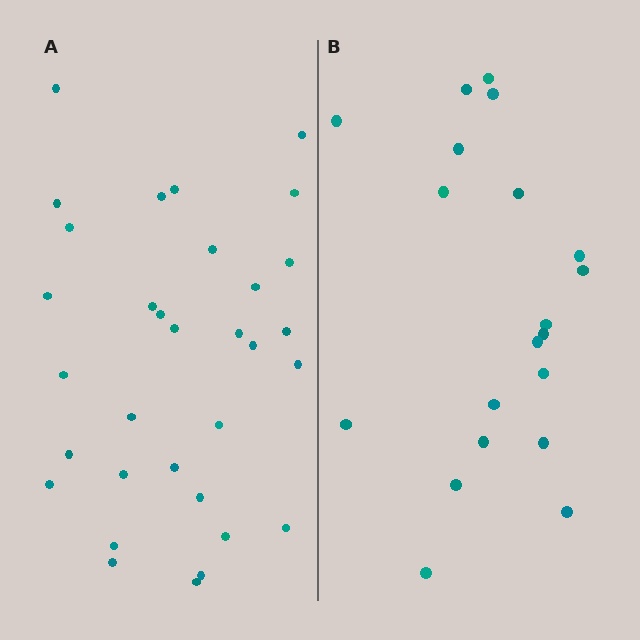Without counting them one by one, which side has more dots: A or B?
Region A (the left region) has more dots.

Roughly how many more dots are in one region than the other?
Region A has roughly 12 or so more dots than region B.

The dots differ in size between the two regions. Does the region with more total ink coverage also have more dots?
No. Region B has more total ink coverage because its dots are larger, but region A actually contains more individual dots. Total area can be misleading — the number of items is what matters here.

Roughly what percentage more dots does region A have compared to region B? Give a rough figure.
About 60% more.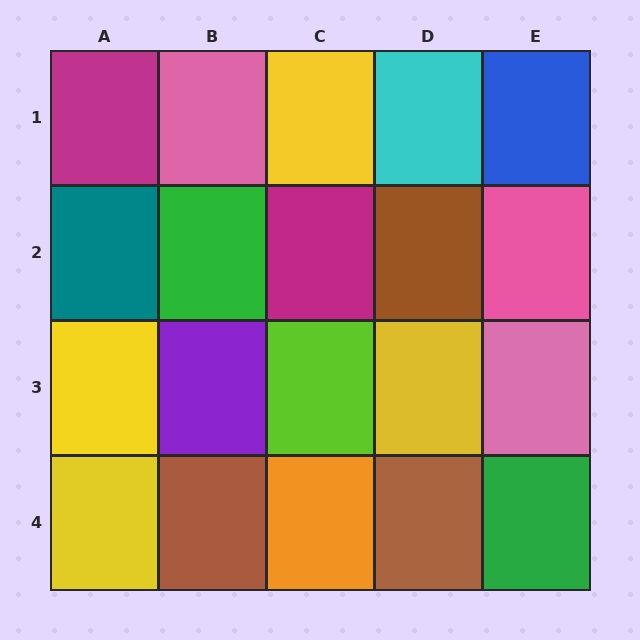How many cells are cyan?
1 cell is cyan.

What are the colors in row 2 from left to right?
Teal, green, magenta, brown, pink.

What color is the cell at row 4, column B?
Brown.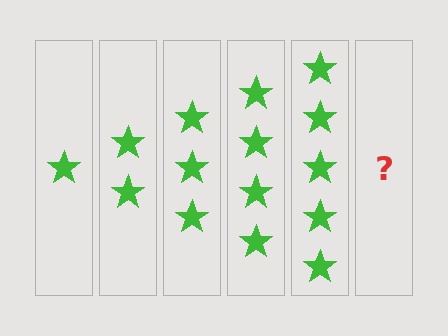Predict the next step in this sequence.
The next step is 6 stars.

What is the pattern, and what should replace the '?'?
The pattern is that each step adds one more star. The '?' should be 6 stars.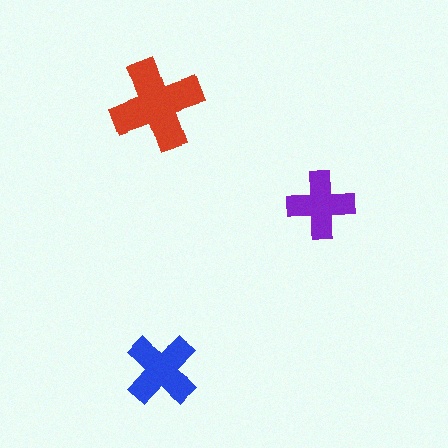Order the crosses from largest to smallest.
the red one, the blue one, the purple one.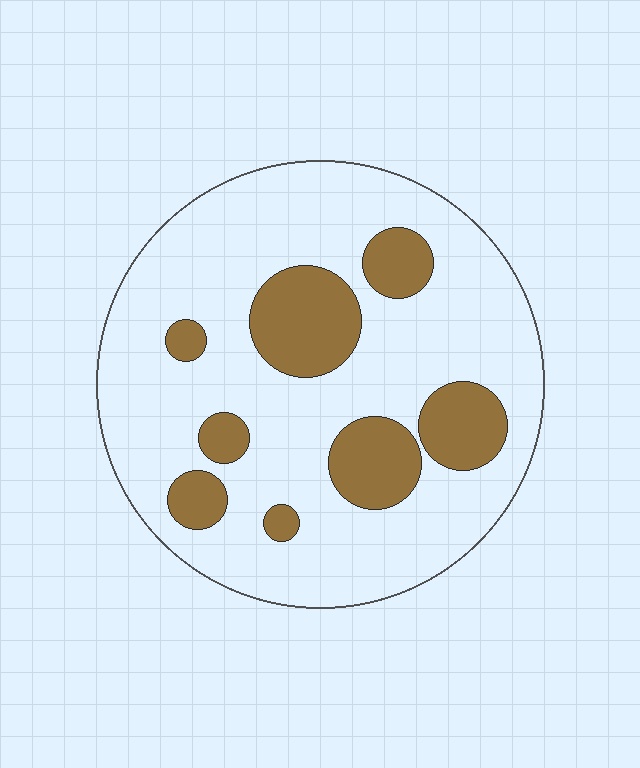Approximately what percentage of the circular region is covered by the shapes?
Approximately 20%.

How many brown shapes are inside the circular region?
8.